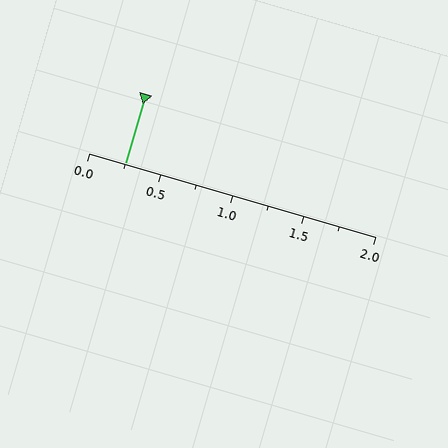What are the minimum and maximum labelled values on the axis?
The axis runs from 0.0 to 2.0.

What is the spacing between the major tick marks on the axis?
The major ticks are spaced 0.5 apart.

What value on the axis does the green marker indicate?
The marker indicates approximately 0.25.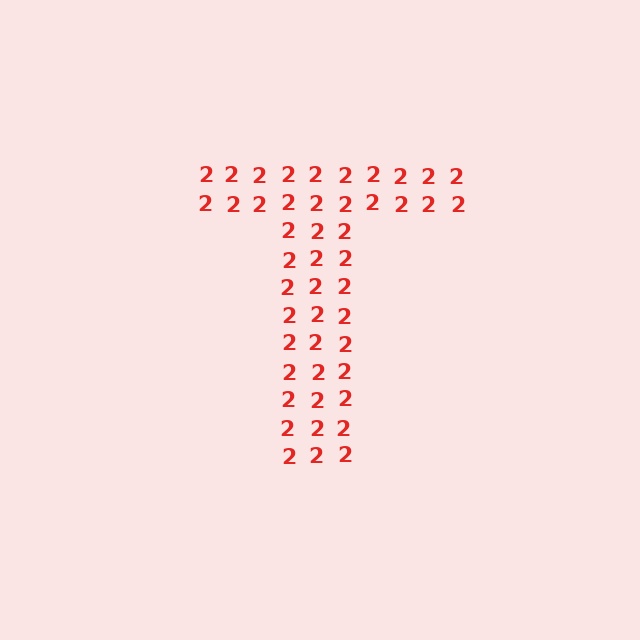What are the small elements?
The small elements are digit 2's.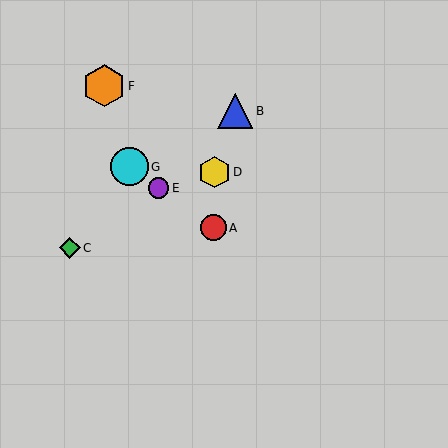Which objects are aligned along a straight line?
Objects A, E, G are aligned along a straight line.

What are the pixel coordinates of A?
Object A is at (214, 228).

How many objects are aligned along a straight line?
3 objects (A, E, G) are aligned along a straight line.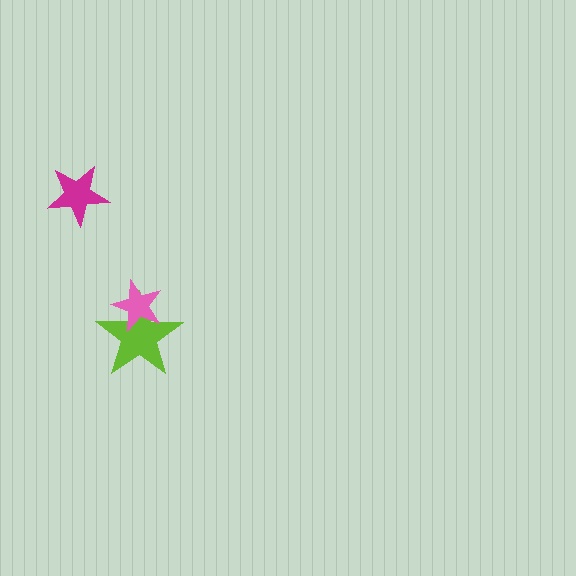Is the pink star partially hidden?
No, no other shape covers it.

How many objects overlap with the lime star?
1 object overlaps with the lime star.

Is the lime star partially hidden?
Yes, it is partially covered by another shape.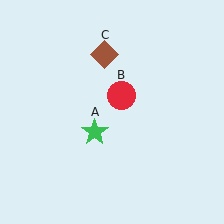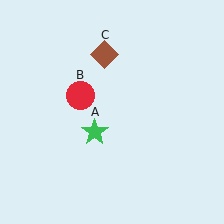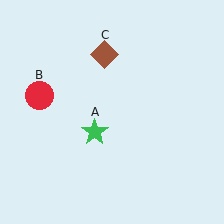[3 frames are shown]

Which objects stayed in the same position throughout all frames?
Green star (object A) and brown diamond (object C) remained stationary.